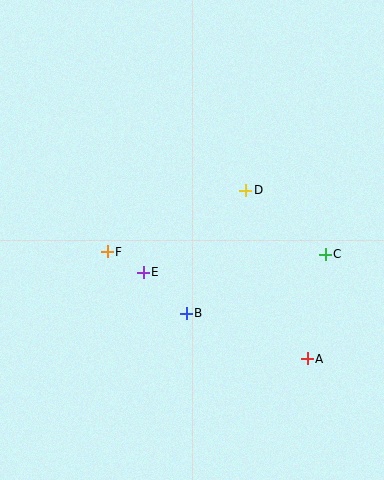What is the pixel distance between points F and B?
The distance between F and B is 100 pixels.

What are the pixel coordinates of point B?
Point B is at (186, 313).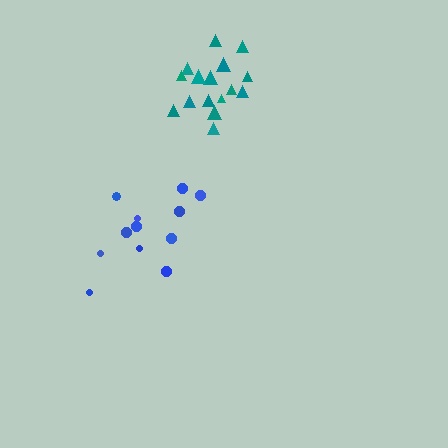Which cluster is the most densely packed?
Teal.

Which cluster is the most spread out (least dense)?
Blue.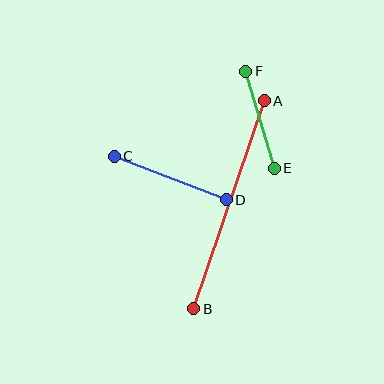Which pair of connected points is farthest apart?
Points A and B are farthest apart.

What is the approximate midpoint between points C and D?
The midpoint is at approximately (170, 178) pixels.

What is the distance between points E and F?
The distance is approximately 101 pixels.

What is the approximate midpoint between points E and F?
The midpoint is at approximately (260, 120) pixels.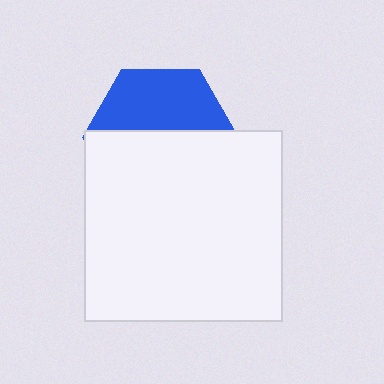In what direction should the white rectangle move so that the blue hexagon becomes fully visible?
The white rectangle should move down. That is the shortest direction to clear the overlap and leave the blue hexagon fully visible.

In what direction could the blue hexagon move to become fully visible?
The blue hexagon could move up. That would shift it out from behind the white rectangle entirely.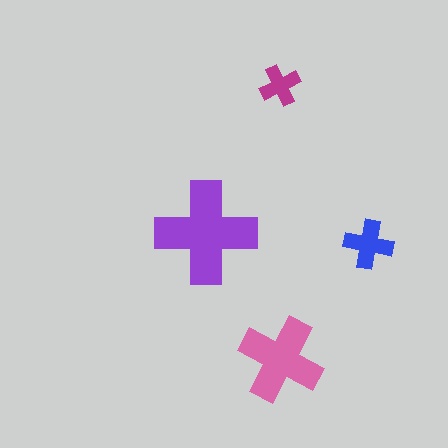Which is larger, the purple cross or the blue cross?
The purple one.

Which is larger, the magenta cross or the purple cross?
The purple one.